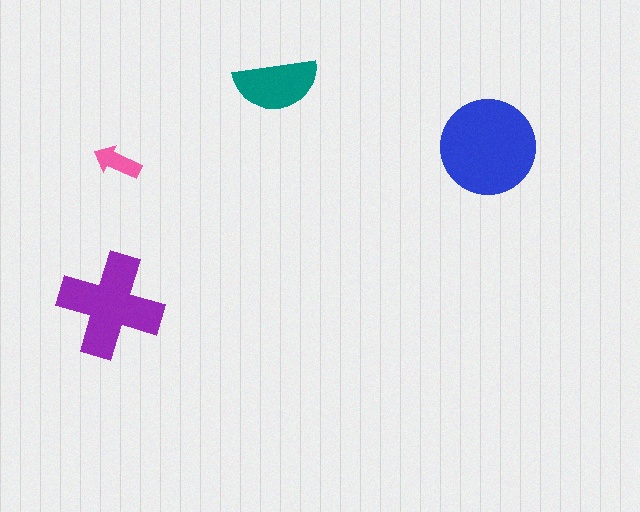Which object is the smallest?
The pink arrow.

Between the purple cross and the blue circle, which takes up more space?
The blue circle.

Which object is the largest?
The blue circle.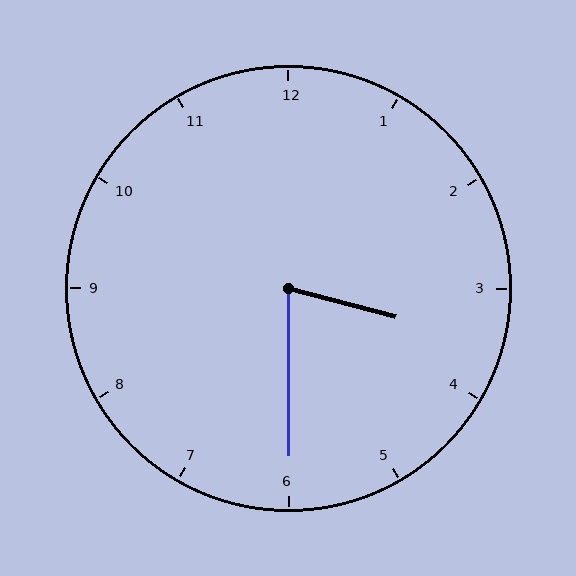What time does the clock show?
3:30.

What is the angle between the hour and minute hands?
Approximately 75 degrees.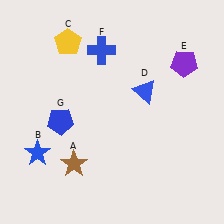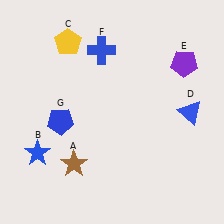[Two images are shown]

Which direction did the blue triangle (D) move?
The blue triangle (D) moved right.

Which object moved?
The blue triangle (D) moved right.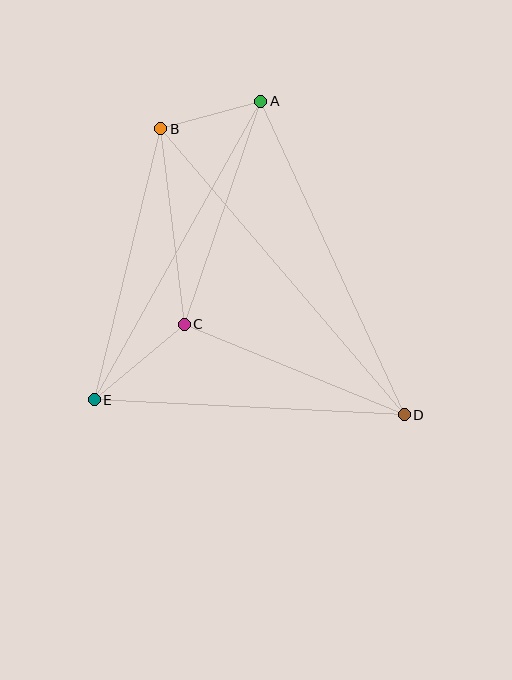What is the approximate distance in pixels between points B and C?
The distance between B and C is approximately 196 pixels.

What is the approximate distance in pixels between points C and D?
The distance between C and D is approximately 238 pixels.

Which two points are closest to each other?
Points A and B are closest to each other.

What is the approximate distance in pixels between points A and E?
The distance between A and E is approximately 342 pixels.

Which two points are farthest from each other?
Points B and D are farthest from each other.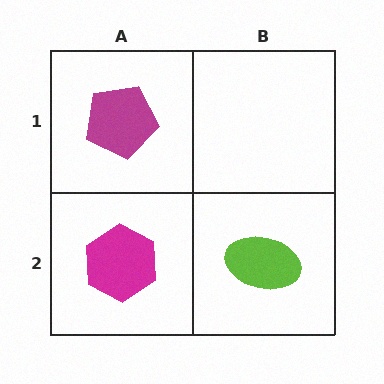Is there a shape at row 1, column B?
No, that cell is empty.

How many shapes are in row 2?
2 shapes.